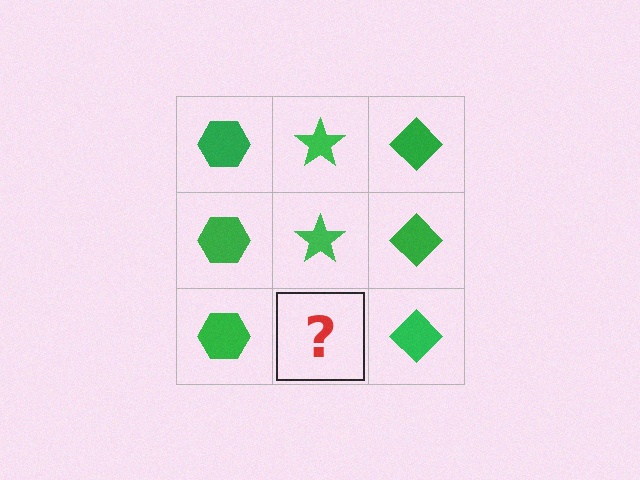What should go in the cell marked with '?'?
The missing cell should contain a green star.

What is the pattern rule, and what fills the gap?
The rule is that each column has a consistent shape. The gap should be filled with a green star.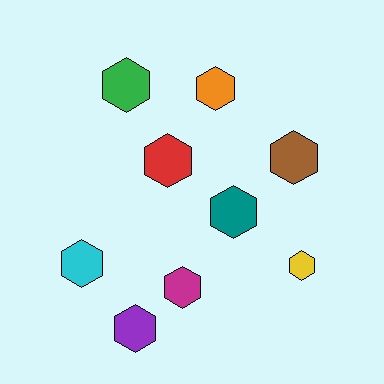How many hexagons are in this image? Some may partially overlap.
There are 9 hexagons.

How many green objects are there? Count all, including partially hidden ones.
There is 1 green object.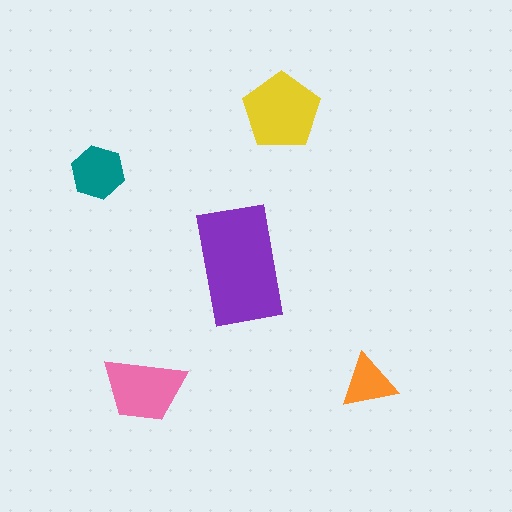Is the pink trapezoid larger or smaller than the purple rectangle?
Smaller.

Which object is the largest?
The purple rectangle.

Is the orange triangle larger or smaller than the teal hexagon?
Smaller.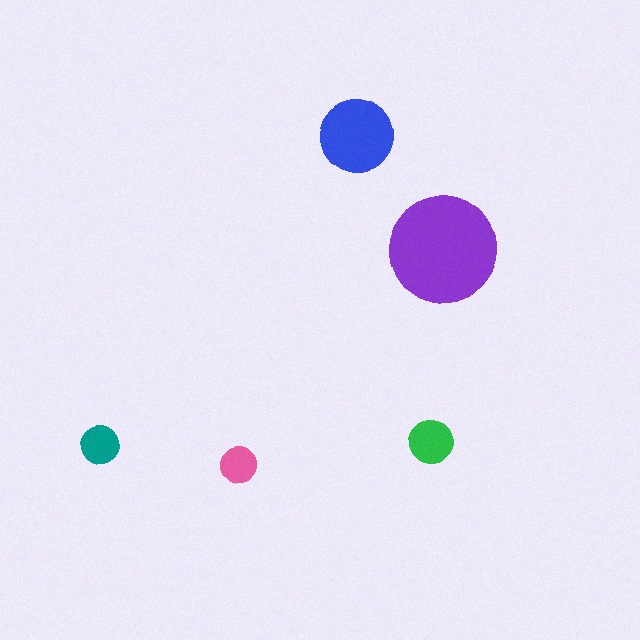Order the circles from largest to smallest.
the purple one, the blue one, the green one, the teal one, the pink one.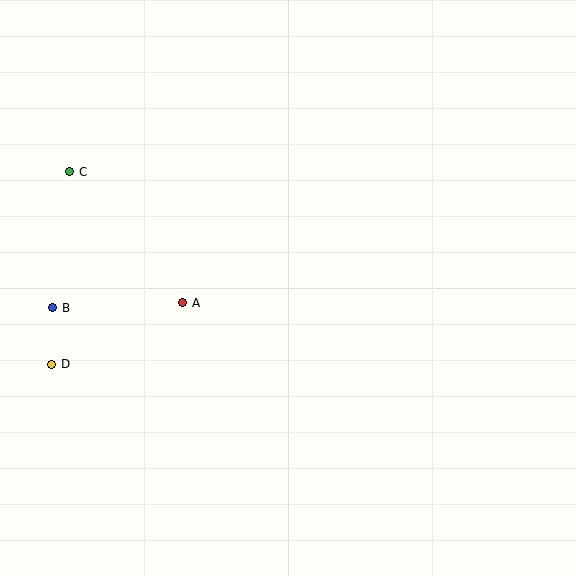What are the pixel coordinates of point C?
Point C is at (70, 172).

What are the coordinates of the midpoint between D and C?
The midpoint between D and C is at (61, 268).